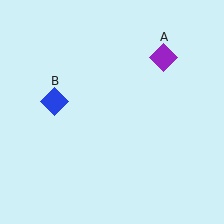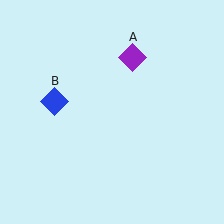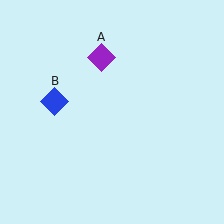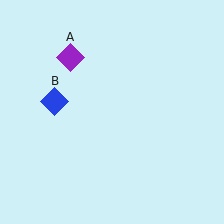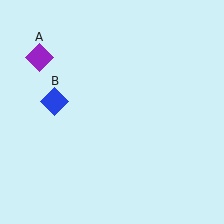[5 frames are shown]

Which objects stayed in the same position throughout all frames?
Blue diamond (object B) remained stationary.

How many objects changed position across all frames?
1 object changed position: purple diamond (object A).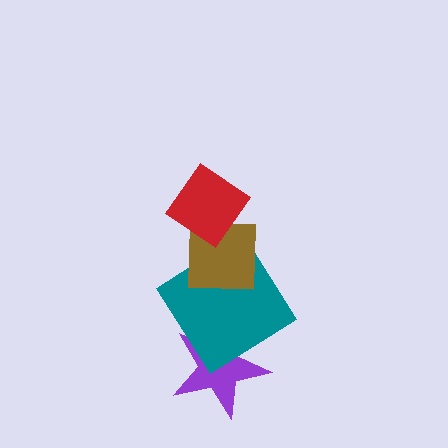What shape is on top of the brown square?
The red diamond is on top of the brown square.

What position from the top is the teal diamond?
The teal diamond is 3rd from the top.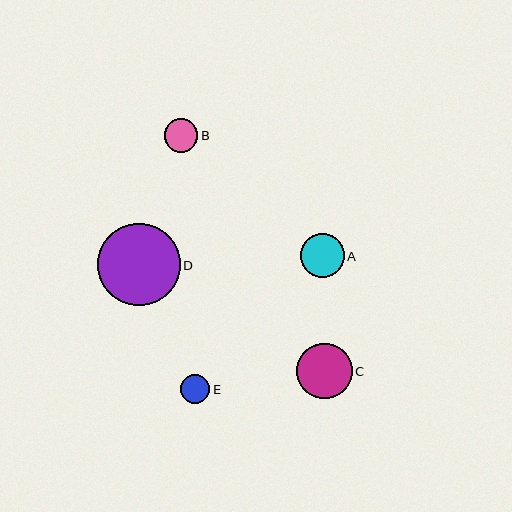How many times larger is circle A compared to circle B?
Circle A is approximately 1.3 times the size of circle B.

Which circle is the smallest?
Circle E is the smallest with a size of approximately 29 pixels.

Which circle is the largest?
Circle D is the largest with a size of approximately 83 pixels.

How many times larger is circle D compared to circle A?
Circle D is approximately 1.9 times the size of circle A.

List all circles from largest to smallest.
From largest to smallest: D, C, A, B, E.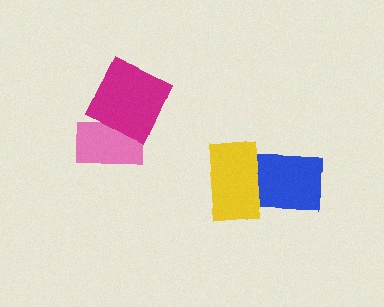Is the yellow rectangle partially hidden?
No, no other shape covers it.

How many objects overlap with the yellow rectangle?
1 object overlaps with the yellow rectangle.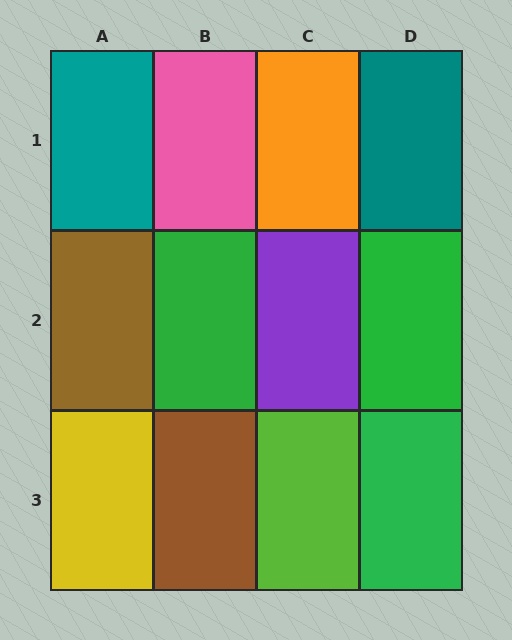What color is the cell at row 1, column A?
Teal.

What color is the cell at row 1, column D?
Teal.